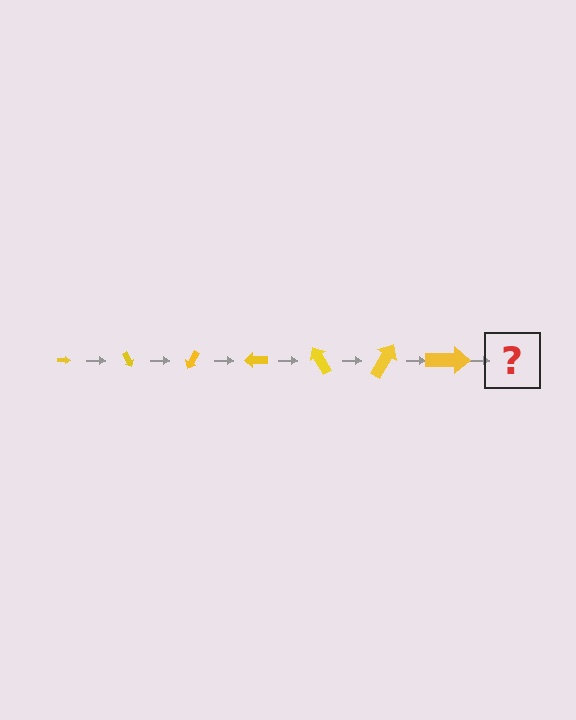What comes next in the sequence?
The next element should be an arrow, larger than the previous one and rotated 420 degrees from the start.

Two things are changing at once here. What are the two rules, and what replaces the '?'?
The two rules are that the arrow grows larger each step and it rotates 60 degrees each step. The '?' should be an arrow, larger than the previous one and rotated 420 degrees from the start.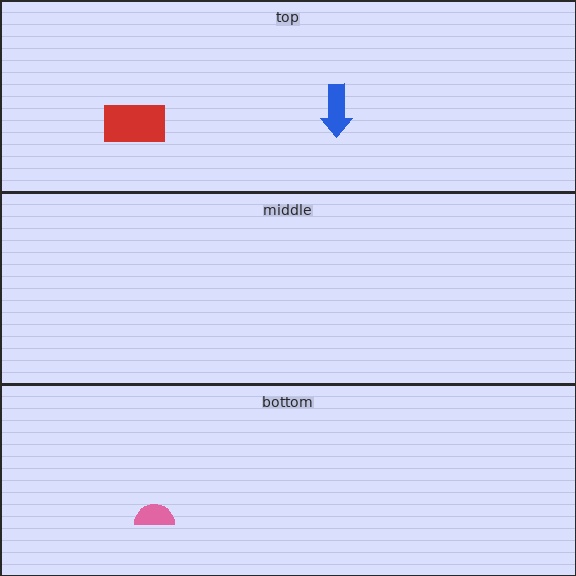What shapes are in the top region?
The red rectangle, the blue arrow.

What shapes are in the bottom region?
The pink semicircle.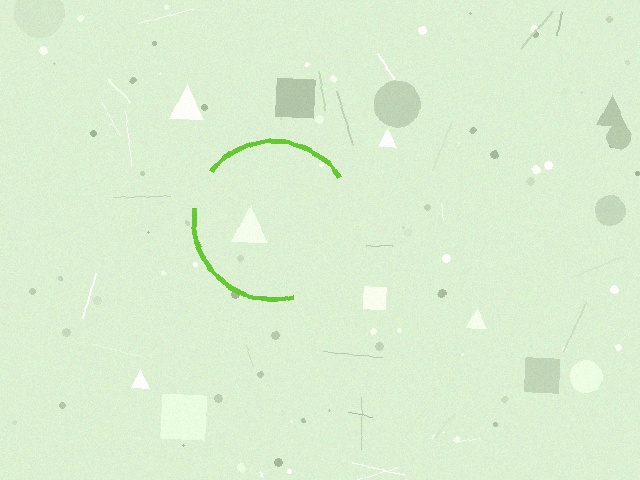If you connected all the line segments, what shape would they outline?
They would outline a circle.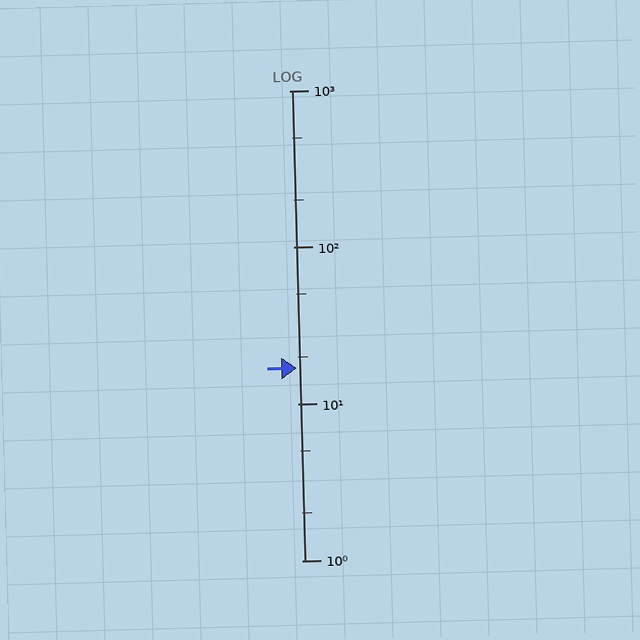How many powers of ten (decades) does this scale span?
The scale spans 3 decades, from 1 to 1000.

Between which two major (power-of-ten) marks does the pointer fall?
The pointer is between 10 and 100.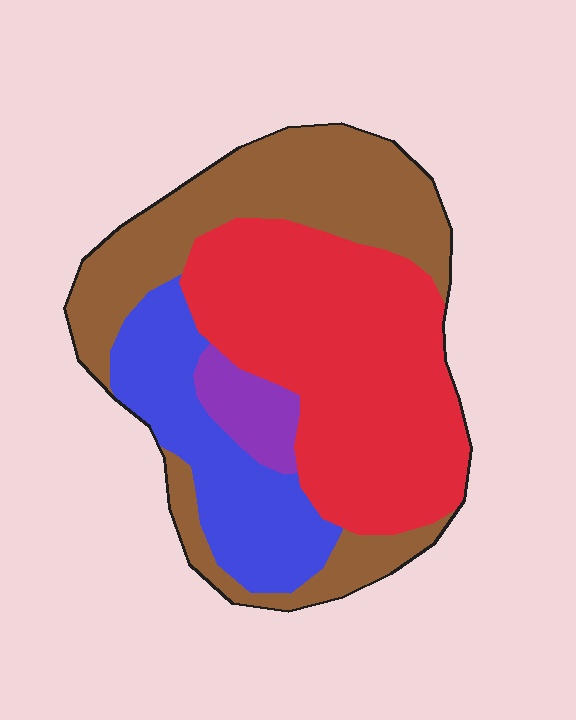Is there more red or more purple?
Red.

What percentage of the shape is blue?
Blue takes up about one fifth (1/5) of the shape.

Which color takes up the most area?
Red, at roughly 40%.